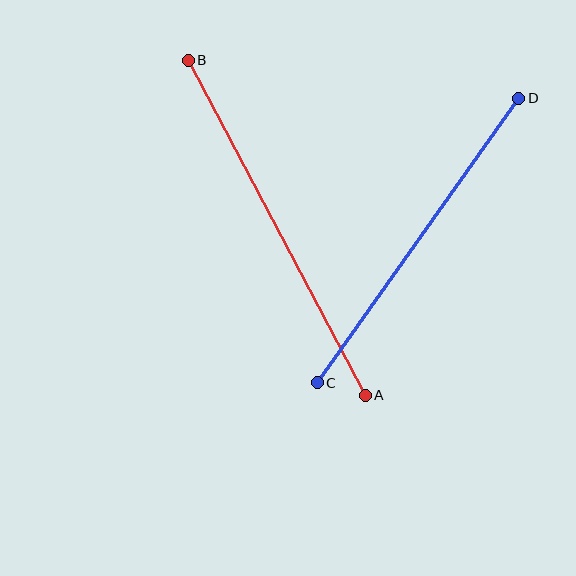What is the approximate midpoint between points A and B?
The midpoint is at approximately (277, 228) pixels.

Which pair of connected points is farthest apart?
Points A and B are farthest apart.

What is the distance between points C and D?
The distance is approximately 348 pixels.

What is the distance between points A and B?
The distance is approximately 379 pixels.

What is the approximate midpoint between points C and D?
The midpoint is at approximately (418, 240) pixels.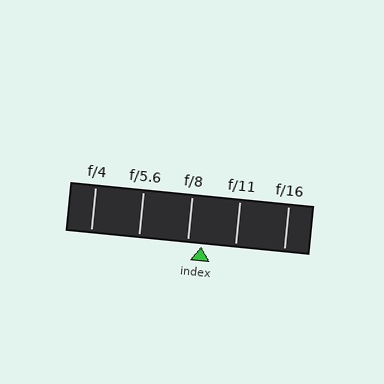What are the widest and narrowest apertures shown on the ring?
The widest aperture shown is f/4 and the narrowest is f/16.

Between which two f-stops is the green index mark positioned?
The index mark is between f/8 and f/11.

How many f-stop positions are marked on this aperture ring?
There are 5 f-stop positions marked.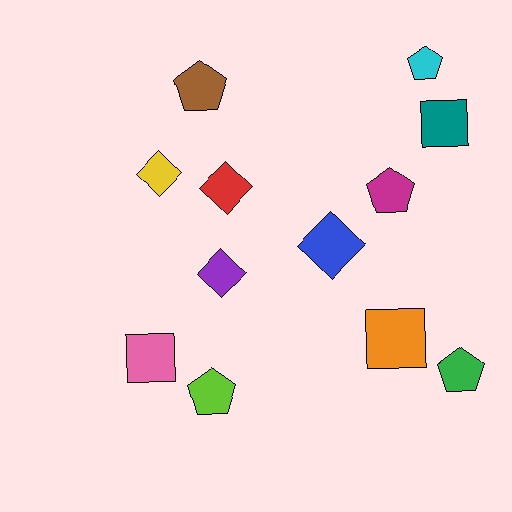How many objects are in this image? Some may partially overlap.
There are 12 objects.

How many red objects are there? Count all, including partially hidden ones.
There is 1 red object.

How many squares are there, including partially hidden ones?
There are 3 squares.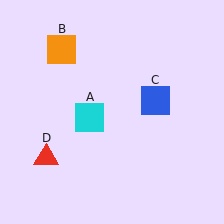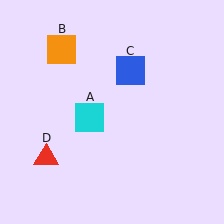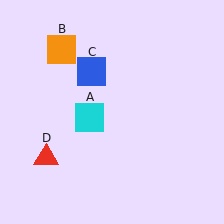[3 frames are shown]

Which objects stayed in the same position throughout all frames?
Cyan square (object A) and orange square (object B) and red triangle (object D) remained stationary.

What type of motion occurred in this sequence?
The blue square (object C) rotated counterclockwise around the center of the scene.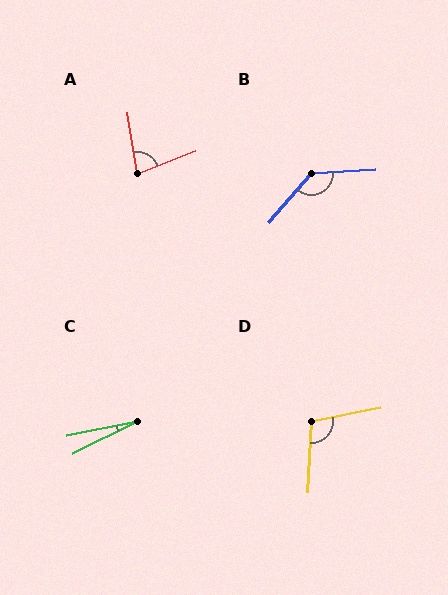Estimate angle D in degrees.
Approximately 104 degrees.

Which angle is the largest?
B, at approximately 135 degrees.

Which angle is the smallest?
C, at approximately 15 degrees.